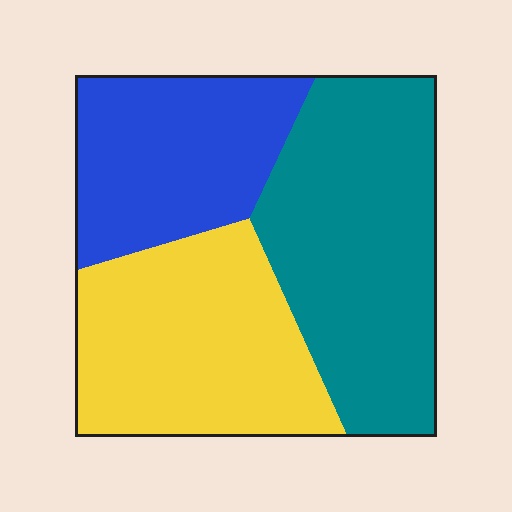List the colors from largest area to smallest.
From largest to smallest: teal, yellow, blue.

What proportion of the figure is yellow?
Yellow takes up between a third and a half of the figure.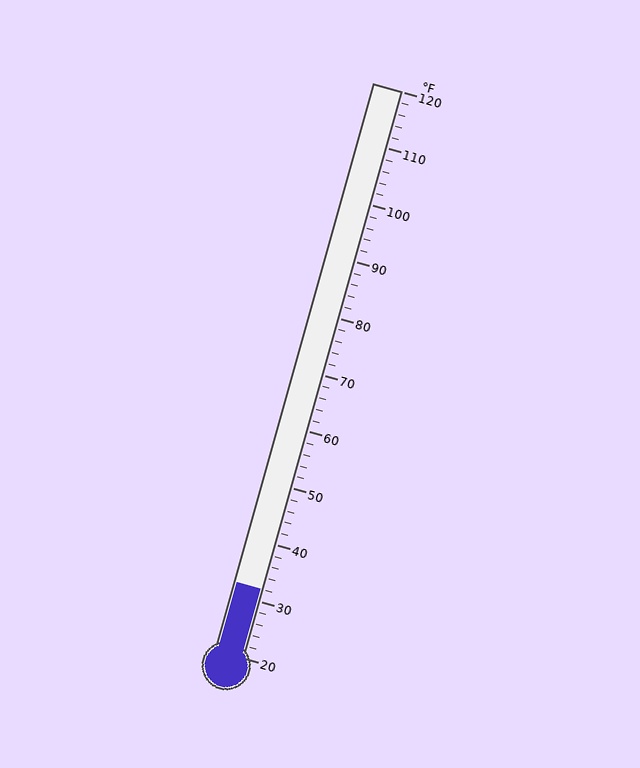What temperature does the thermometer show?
The thermometer shows approximately 32°F.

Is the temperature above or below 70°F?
The temperature is below 70°F.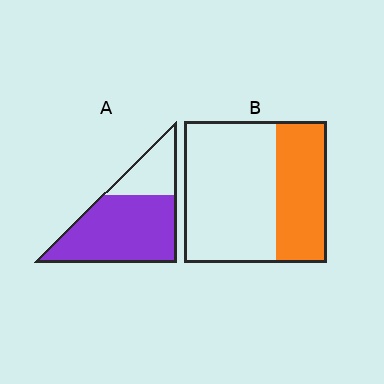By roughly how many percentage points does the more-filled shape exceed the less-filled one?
By roughly 35 percentage points (A over B).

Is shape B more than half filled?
No.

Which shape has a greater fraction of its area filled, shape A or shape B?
Shape A.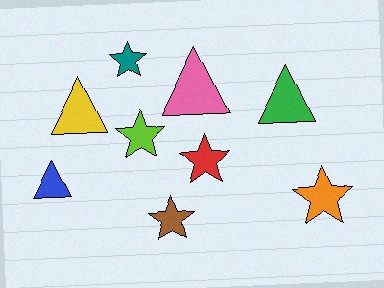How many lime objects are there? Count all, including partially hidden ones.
There is 1 lime object.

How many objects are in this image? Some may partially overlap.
There are 9 objects.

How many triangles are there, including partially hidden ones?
There are 4 triangles.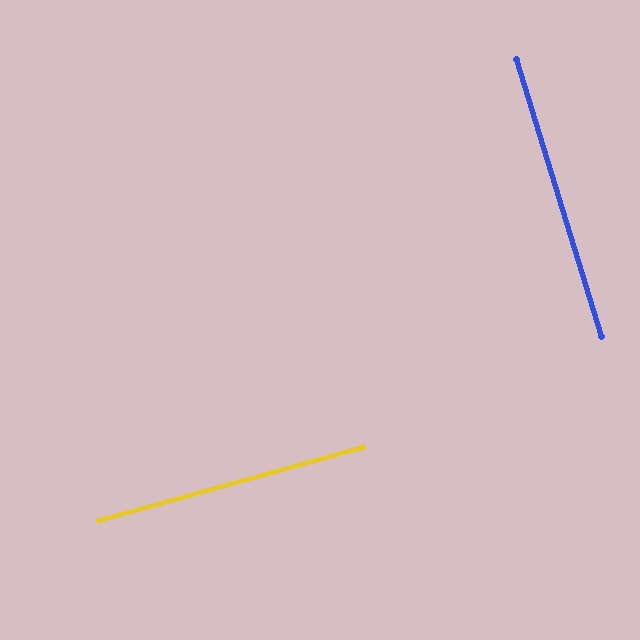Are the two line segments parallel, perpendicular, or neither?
Perpendicular — they meet at approximately 89°.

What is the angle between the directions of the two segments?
Approximately 89 degrees.